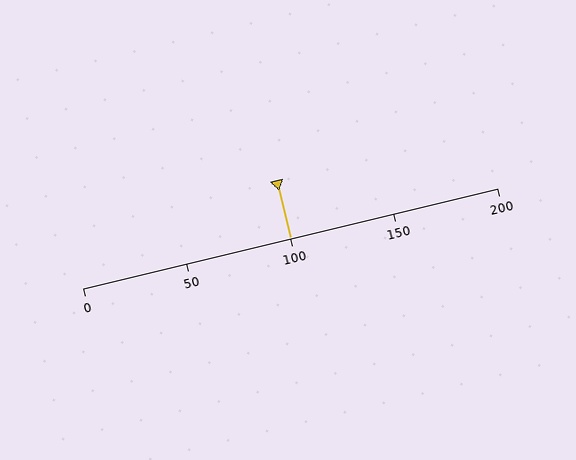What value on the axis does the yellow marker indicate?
The marker indicates approximately 100.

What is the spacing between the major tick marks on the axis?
The major ticks are spaced 50 apart.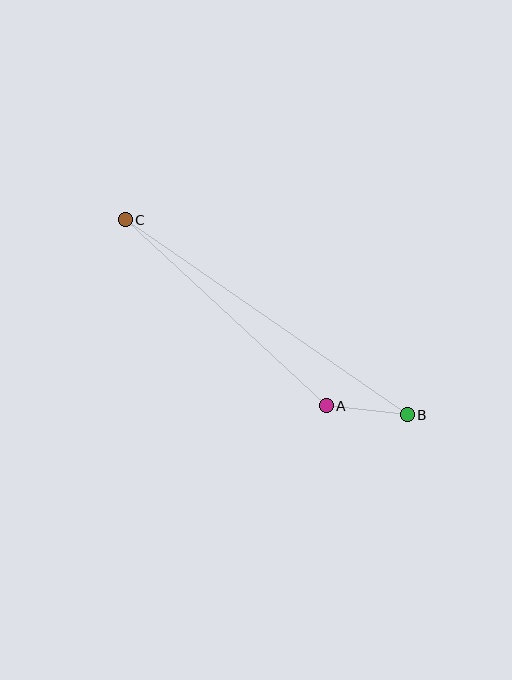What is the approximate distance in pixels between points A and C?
The distance between A and C is approximately 274 pixels.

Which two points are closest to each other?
Points A and B are closest to each other.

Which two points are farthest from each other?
Points B and C are farthest from each other.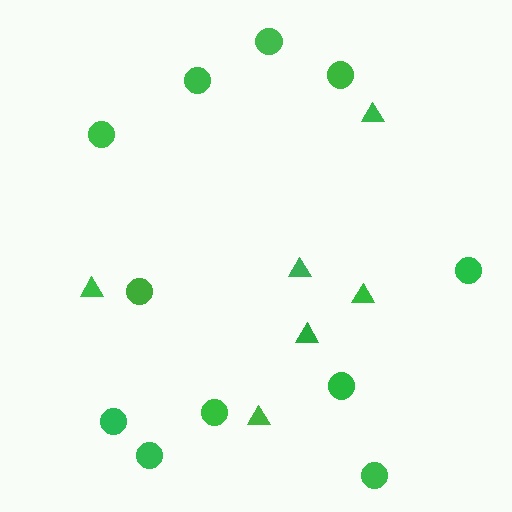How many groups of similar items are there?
There are 2 groups: one group of circles (11) and one group of triangles (6).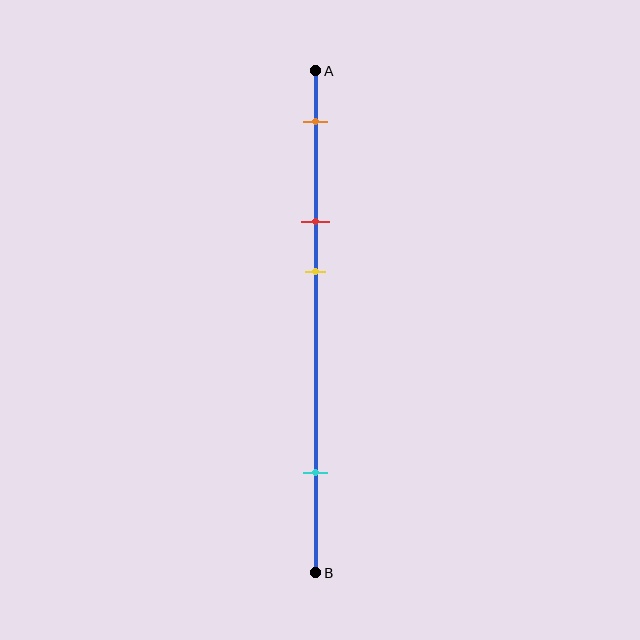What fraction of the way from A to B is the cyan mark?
The cyan mark is approximately 80% (0.8) of the way from A to B.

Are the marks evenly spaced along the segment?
No, the marks are not evenly spaced.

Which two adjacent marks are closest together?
The red and yellow marks are the closest adjacent pair.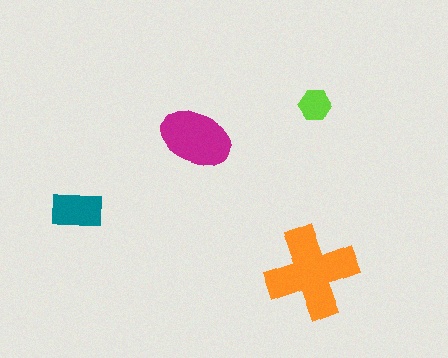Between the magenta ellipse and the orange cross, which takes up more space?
The orange cross.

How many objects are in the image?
There are 4 objects in the image.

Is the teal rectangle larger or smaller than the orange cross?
Smaller.